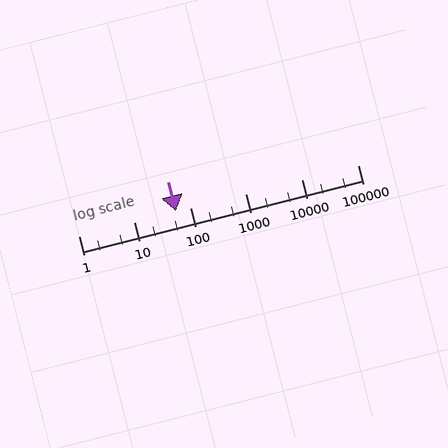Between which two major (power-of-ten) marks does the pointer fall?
The pointer is between 10 and 100.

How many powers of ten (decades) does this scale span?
The scale spans 5 decades, from 1 to 100000.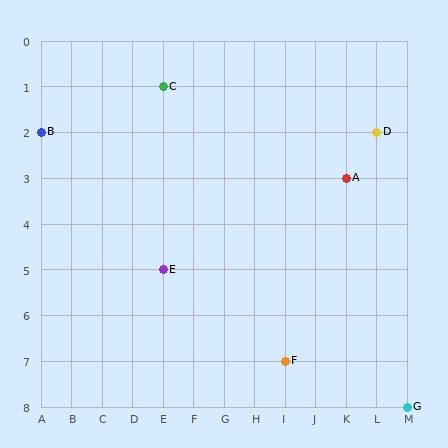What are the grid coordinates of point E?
Point E is at grid coordinates (E, 5).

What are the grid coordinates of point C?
Point C is at grid coordinates (E, 1).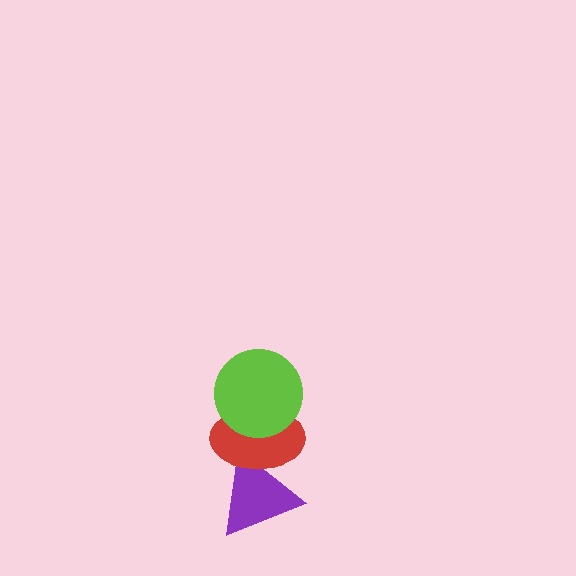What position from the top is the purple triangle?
The purple triangle is 3rd from the top.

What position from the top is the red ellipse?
The red ellipse is 2nd from the top.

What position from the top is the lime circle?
The lime circle is 1st from the top.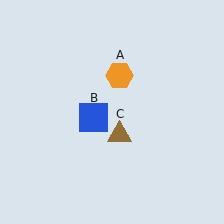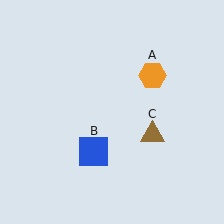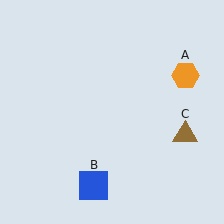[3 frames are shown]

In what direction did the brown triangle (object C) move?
The brown triangle (object C) moved right.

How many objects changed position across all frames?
3 objects changed position: orange hexagon (object A), blue square (object B), brown triangle (object C).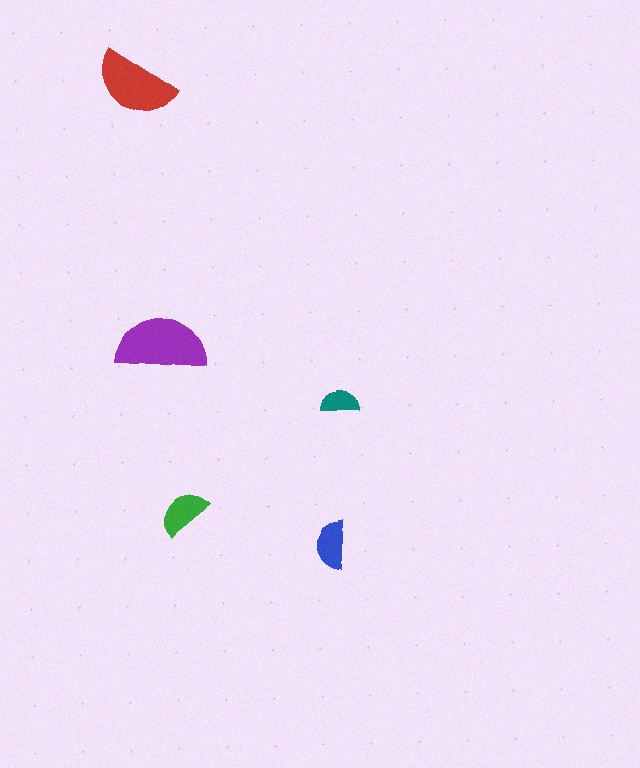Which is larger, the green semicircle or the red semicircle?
The red one.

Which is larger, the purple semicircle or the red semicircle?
The purple one.